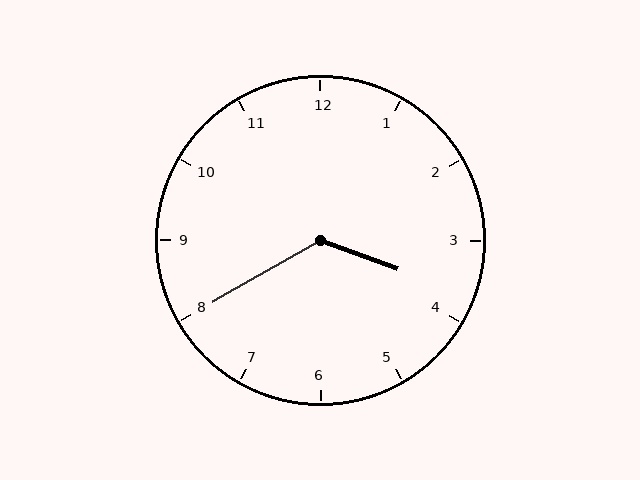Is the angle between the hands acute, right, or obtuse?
It is obtuse.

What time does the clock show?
3:40.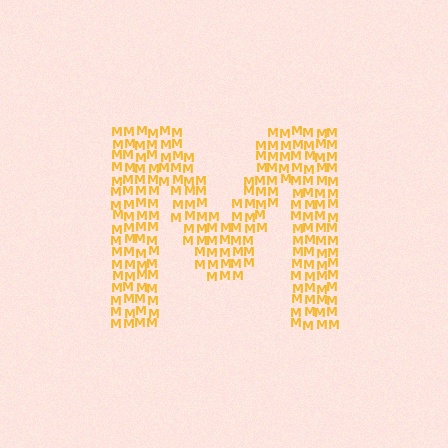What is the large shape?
The large shape is the letter M.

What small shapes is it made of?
It is made of small letter M's.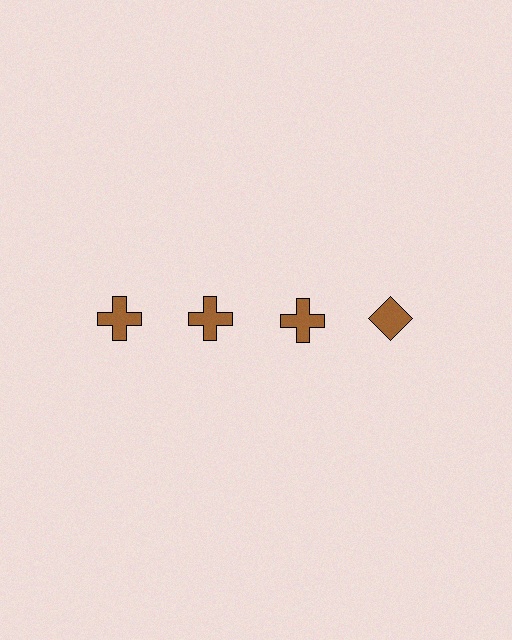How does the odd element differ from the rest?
It has a different shape: diamond instead of cross.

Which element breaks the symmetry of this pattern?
The brown diamond in the top row, second from right column breaks the symmetry. All other shapes are brown crosses.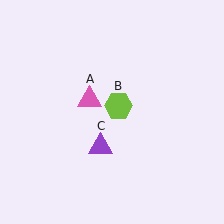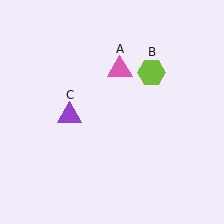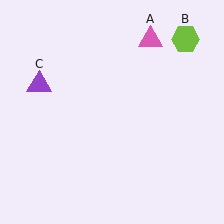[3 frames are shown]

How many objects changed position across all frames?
3 objects changed position: pink triangle (object A), lime hexagon (object B), purple triangle (object C).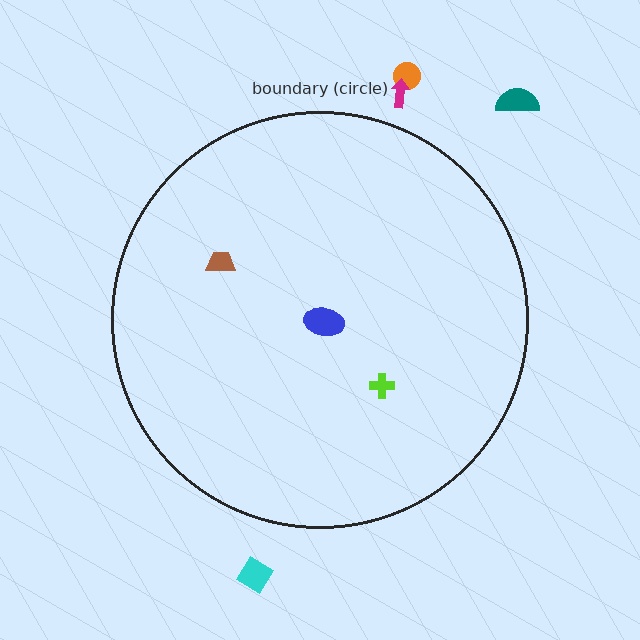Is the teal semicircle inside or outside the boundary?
Outside.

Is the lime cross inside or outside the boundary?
Inside.